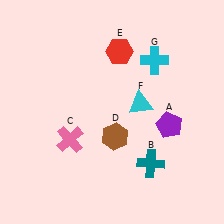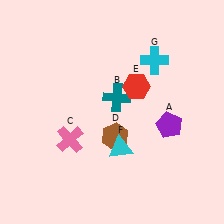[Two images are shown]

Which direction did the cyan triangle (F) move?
The cyan triangle (F) moved down.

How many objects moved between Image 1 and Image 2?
3 objects moved between the two images.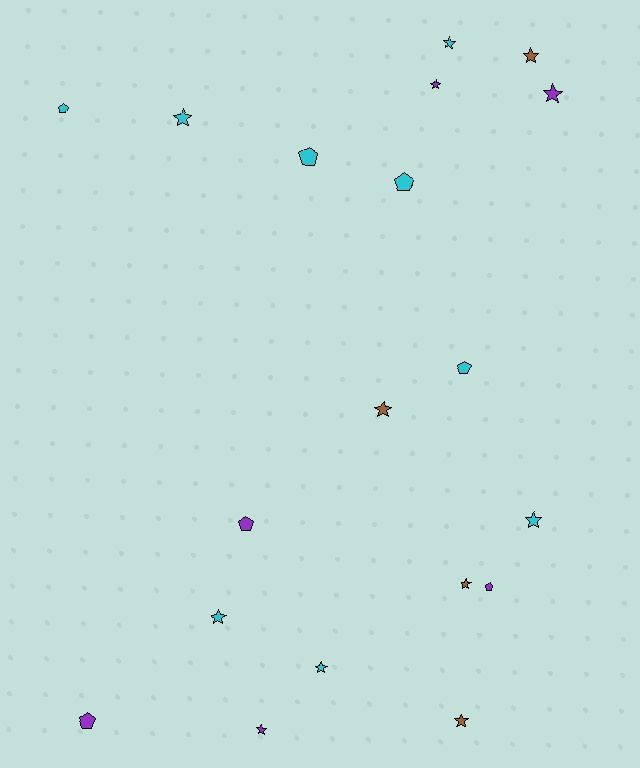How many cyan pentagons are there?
There are 4 cyan pentagons.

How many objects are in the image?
There are 19 objects.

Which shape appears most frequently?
Star, with 12 objects.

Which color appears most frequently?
Cyan, with 9 objects.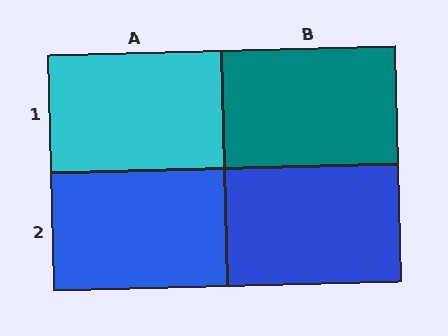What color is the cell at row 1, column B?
Teal.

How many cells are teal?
1 cell is teal.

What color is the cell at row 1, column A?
Cyan.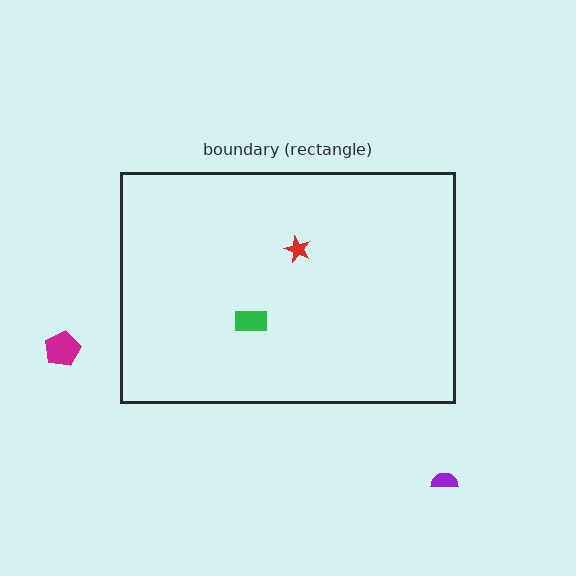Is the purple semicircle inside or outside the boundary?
Outside.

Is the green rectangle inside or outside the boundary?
Inside.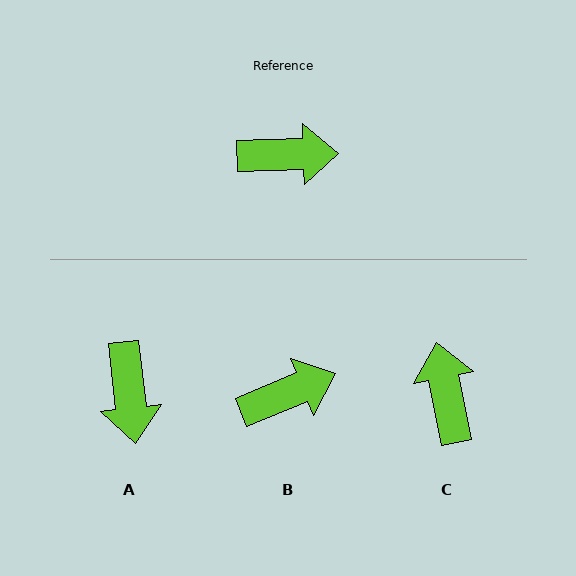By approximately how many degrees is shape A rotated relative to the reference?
Approximately 85 degrees clockwise.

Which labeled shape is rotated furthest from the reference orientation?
C, about 100 degrees away.